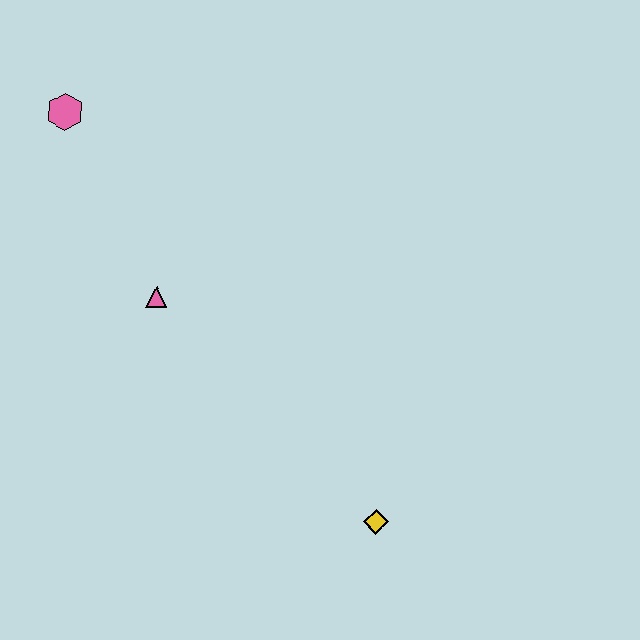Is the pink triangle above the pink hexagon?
No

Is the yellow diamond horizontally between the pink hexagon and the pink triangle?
No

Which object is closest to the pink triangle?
The pink hexagon is closest to the pink triangle.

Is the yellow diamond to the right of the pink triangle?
Yes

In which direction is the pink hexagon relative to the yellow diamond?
The pink hexagon is above the yellow diamond.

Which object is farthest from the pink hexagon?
The yellow diamond is farthest from the pink hexagon.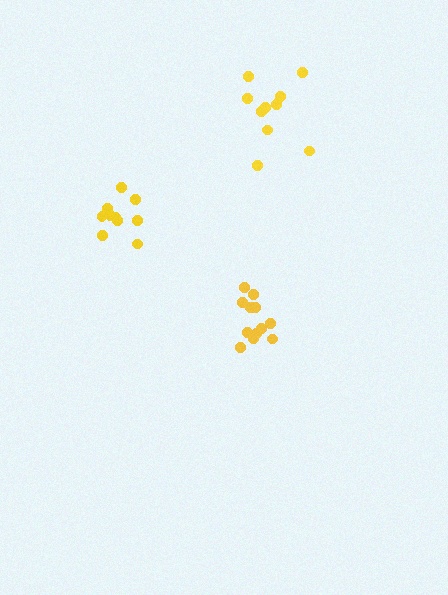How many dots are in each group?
Group 1: 11 dots, Group 2: 10 dots, Group 3: 12 dots (33 total).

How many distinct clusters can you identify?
There are 3 distinct clusters.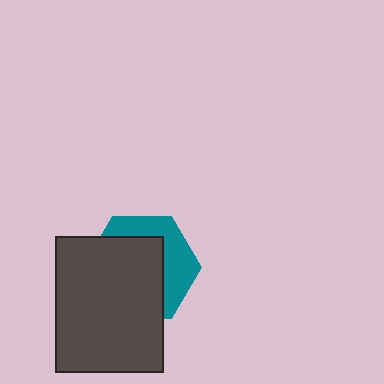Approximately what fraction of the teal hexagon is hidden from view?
Roughly 62% of the teal hexagon is hidden behind the dark gray rectangle.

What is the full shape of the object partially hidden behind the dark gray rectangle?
The partially hidden object is a teal hexagon.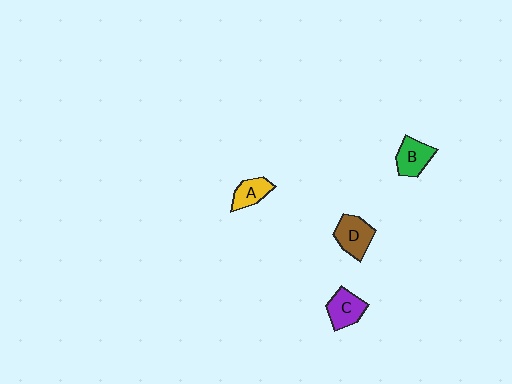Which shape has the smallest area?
Shape A (yellow).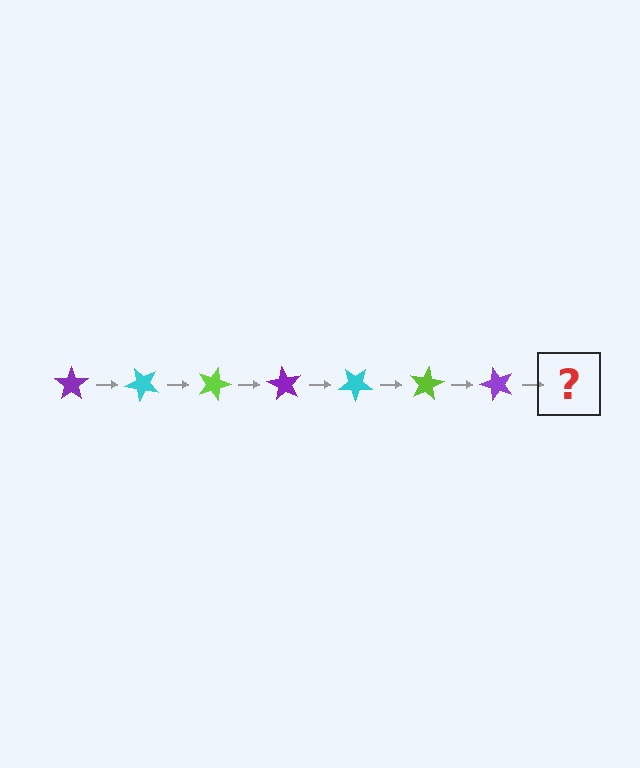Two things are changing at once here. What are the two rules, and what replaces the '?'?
The two rules are that it rotates 45 degrees each step and the color cycles through purple, cyan, and lime. The '?' should be a cyan star, rotated 315 degrees from the start.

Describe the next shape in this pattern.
It should be a cyan star, rotated 315 degrees from the start.